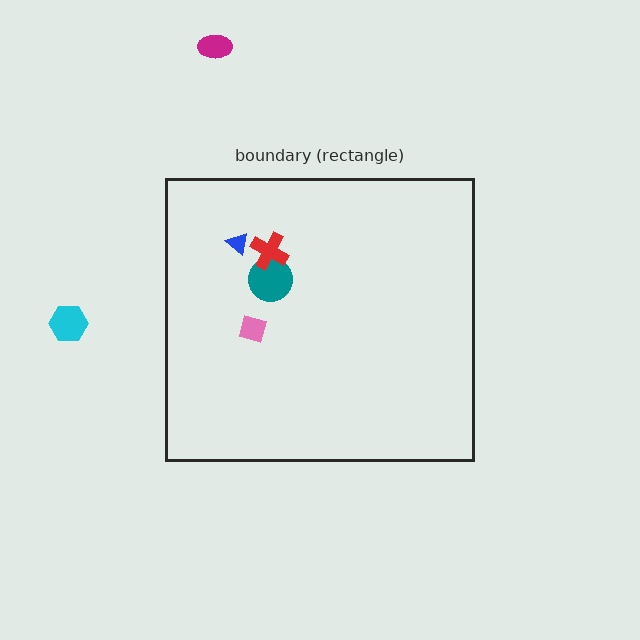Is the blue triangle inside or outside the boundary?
Inside.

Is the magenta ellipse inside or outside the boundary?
Outside.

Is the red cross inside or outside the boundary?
Inside.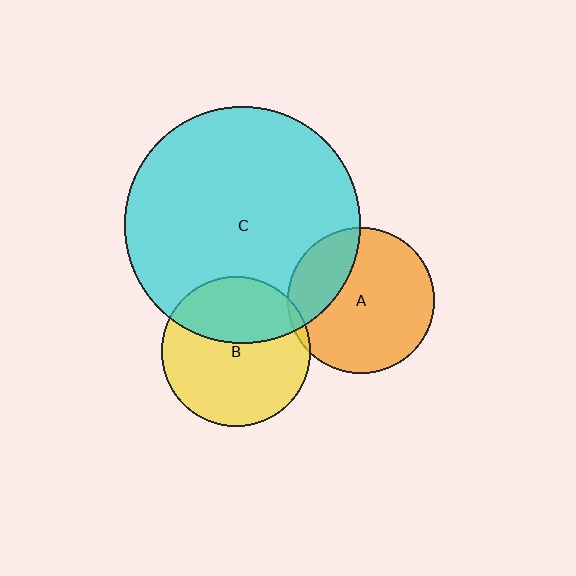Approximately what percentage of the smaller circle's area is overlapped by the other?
Approximately 5%.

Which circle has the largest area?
Circle C (cyan).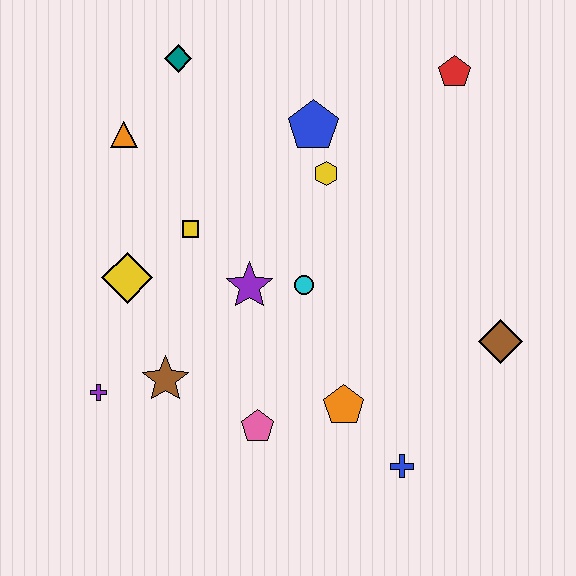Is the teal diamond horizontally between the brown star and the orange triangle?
No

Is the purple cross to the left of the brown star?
Yes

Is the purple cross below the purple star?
Yes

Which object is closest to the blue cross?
The orange pentagon is closest to the blue cross.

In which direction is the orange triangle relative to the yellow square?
The orange triangle is above the yellow square.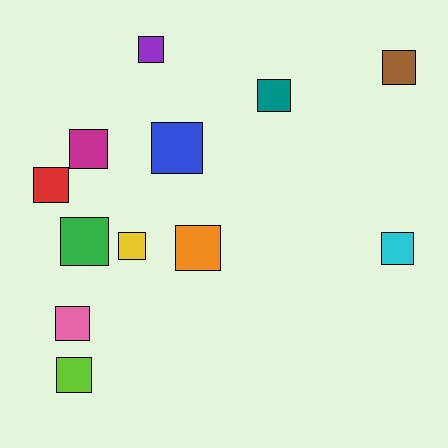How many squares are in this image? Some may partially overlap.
There are 12 squares.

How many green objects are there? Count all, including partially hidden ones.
There is 1 green object.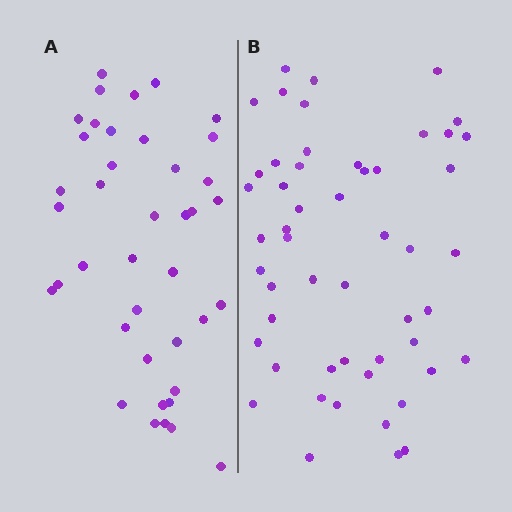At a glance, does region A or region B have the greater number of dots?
Region B (the right region) has more dots.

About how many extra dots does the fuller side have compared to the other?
Region B has roughly 12 or so more dots than region A.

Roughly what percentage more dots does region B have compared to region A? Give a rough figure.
About 30% more.